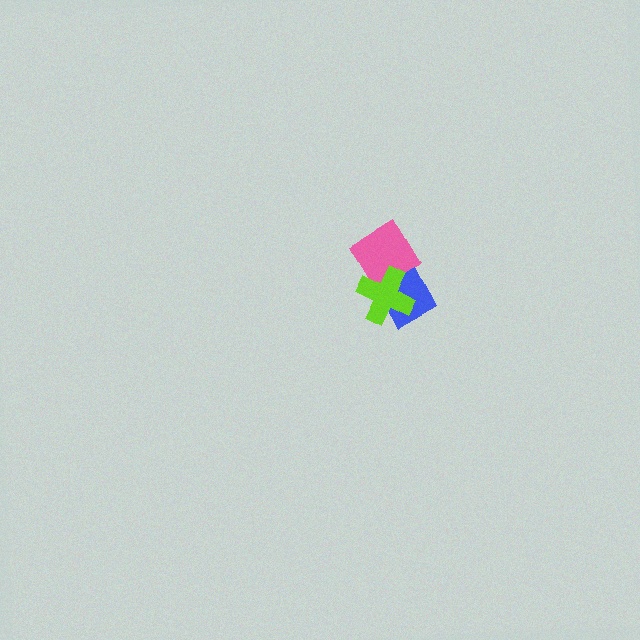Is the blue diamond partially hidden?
Yes, it is partially covered by another shape.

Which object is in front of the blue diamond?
The lime cross is in front of the blue diamond.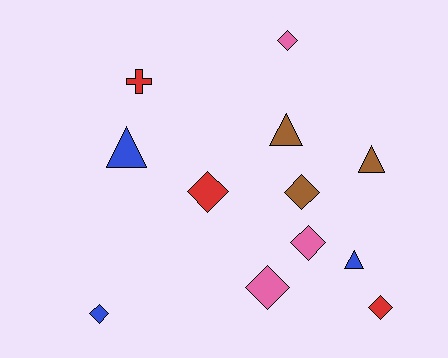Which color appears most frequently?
Brown, with 3 objects.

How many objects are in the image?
There are 12 objects.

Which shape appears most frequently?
Diamond, with 7 objects.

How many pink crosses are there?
There are no pink crosses.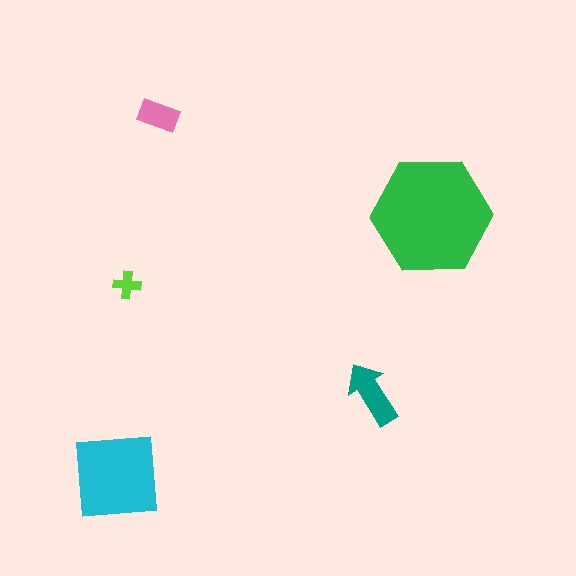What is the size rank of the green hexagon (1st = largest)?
1st.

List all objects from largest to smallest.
The green hexagon, the cyan square, the teal arrow, the pink rectangle, the lime cross.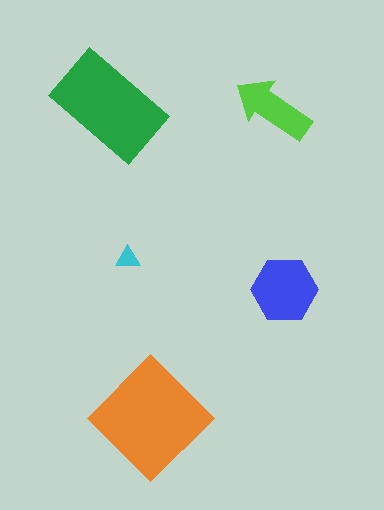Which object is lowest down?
The orange diamond is bottommost.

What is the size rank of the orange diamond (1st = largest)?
1st.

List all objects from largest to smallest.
The orange diamond, the green rectangle, the blue hexagon, the lime arrow, the cyan triangle.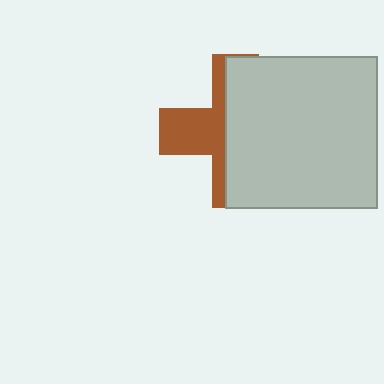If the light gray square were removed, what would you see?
You would see the complete brown cross.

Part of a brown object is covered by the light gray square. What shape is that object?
It is a cross.